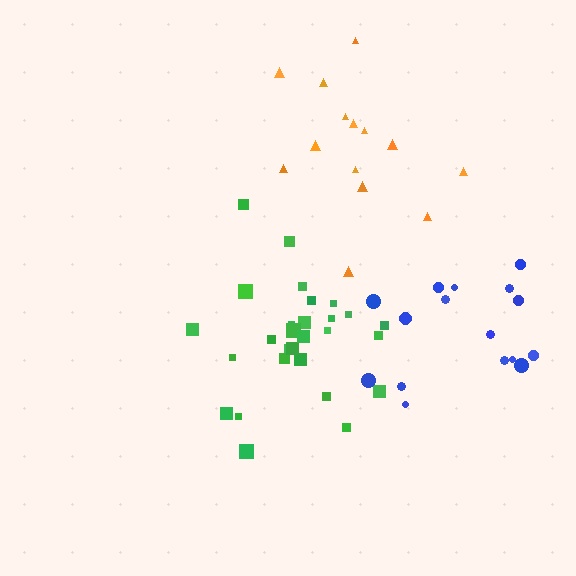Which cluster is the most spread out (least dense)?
Blue.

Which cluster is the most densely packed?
Green.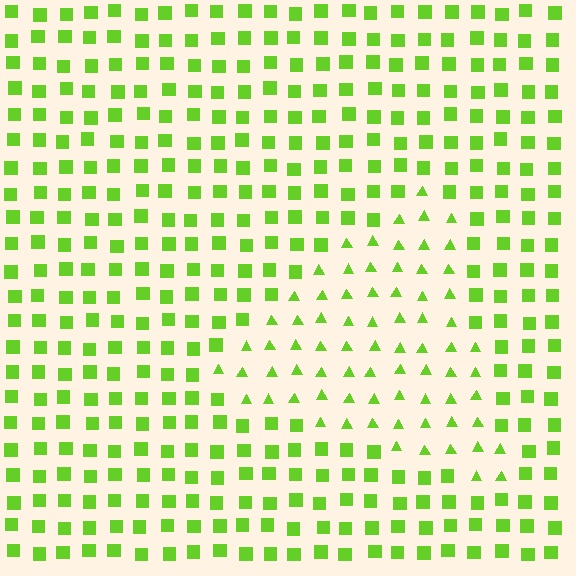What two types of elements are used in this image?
The image uses triangles inside the triangle region and squares outside it.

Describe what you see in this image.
The image is filled with small lime elements arranged in a uniform grid. A triangle-shaped region contains triangles, while the surrounding area contains squares. The boundary is defined purely by the change in element shape.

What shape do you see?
I see a triangle.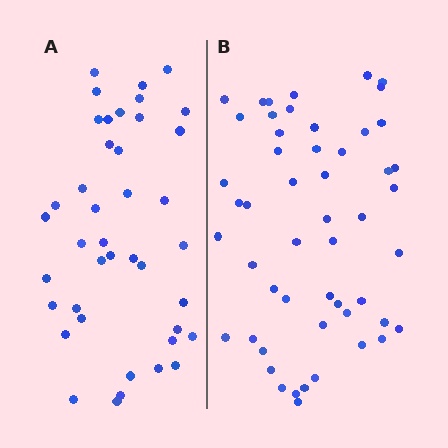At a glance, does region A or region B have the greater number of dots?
Region B (the right region) has more dots.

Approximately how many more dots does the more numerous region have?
Region B has roughly 12 or so more dots than region A.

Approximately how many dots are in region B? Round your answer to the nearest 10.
About 50 dots. (The exact count is 52, which rounds to 50.)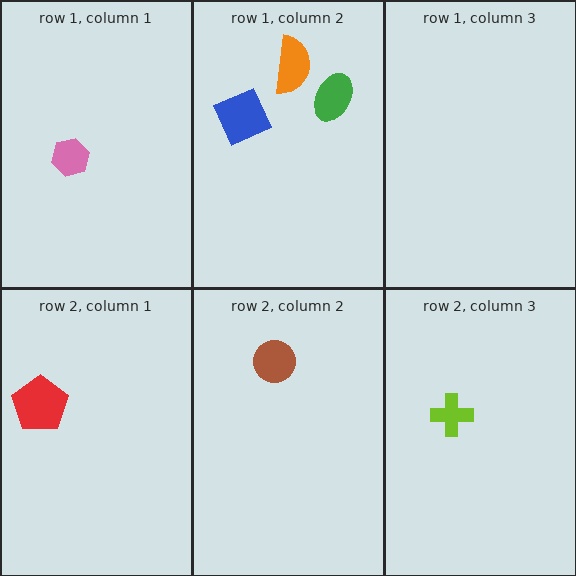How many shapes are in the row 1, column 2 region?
3.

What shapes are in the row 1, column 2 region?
The orange semicircle, the green ellipse, the blue diamond.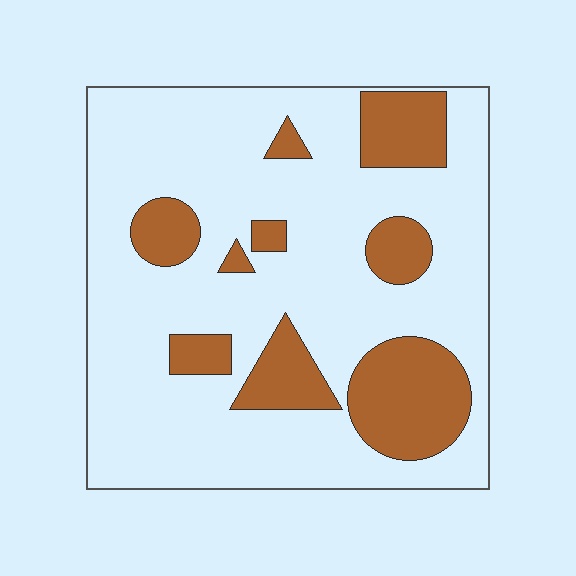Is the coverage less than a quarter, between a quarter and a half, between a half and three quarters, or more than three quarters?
Less than a quarter.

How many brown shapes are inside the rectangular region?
9.